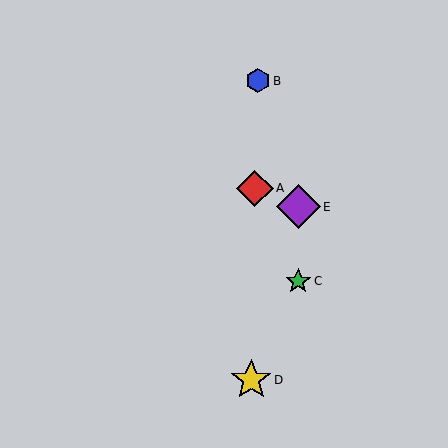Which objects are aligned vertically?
Objects C, E are aligned vertically.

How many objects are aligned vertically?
2 objects (C, E) are aligned vertically.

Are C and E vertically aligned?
Yes, both are at x≈298.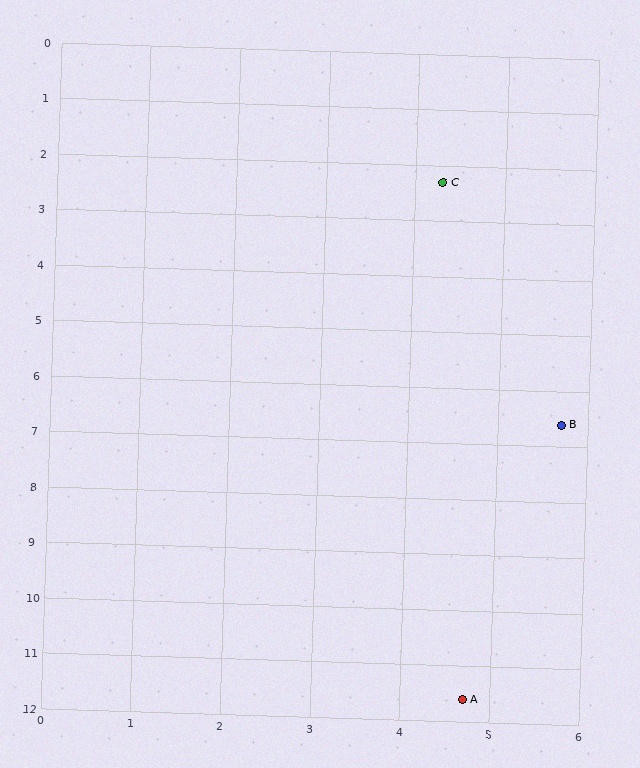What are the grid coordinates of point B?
Point B is at approximately (5.7, 6.6).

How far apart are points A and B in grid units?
Points A and B are about 5.1 grid units apart.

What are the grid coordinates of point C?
Point C is at approximately (4.3, 2.3).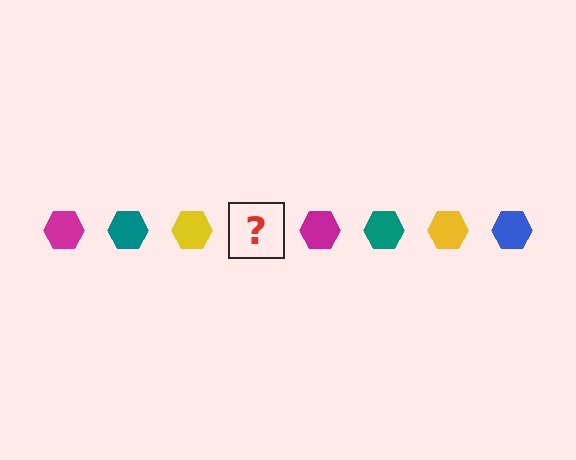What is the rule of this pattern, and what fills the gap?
The rule is that the pattern cycles through magenta, teal, yellow, blue hexagons. The gap should be filled with a blue hexagon.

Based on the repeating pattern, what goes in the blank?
The blank should be a blue hexagon.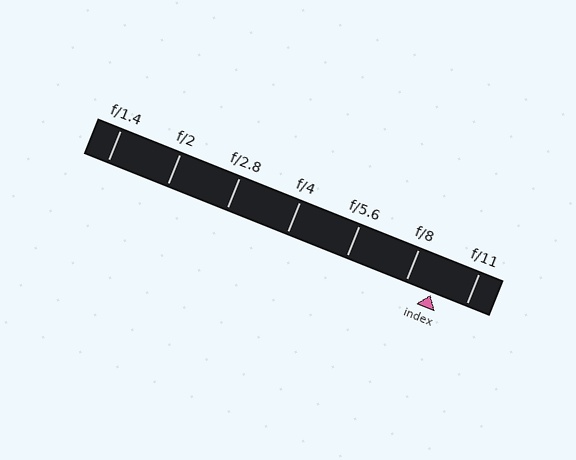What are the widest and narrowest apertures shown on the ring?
The widest aperture shown is f/1.4 and the narrowest is f/11.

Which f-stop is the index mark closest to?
The index mark is closest to f/8.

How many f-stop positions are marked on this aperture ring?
There are 7 f-stop positions marked.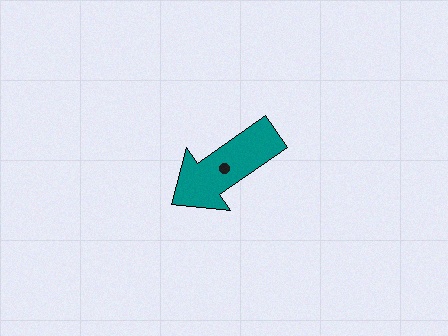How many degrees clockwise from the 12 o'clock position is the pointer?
Approximately 235 degrees.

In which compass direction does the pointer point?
Southwest.